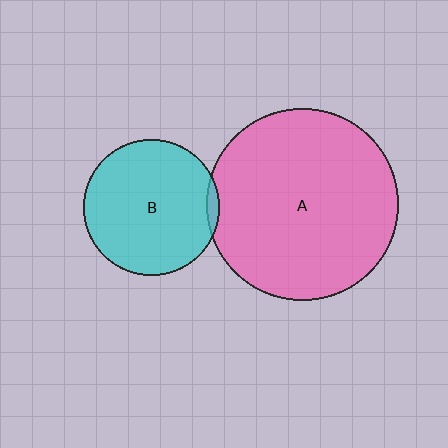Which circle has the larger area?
Circle A (pink).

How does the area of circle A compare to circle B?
Approximately 2.0 times.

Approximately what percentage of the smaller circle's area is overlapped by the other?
Approximately 5%.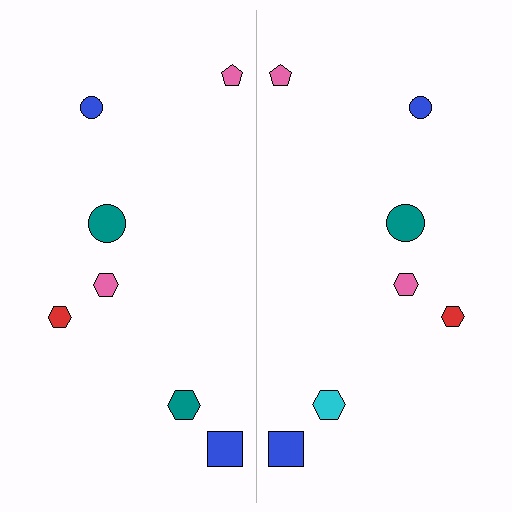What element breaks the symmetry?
The cyan hexagon on the right side breaks the symmetry — its mirror counterpart is teal.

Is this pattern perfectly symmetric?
No, the pattern is not perfectly symmetric. The cyan hexagon on the right side breaks the symmetry — its mirror counterpart is teal.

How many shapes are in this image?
There are 14 shapes in this image.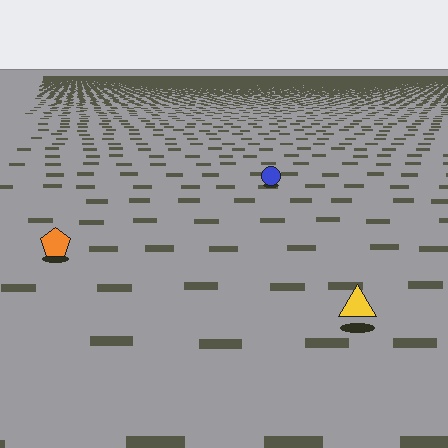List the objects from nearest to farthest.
From nearest to farthest: the yellow triangle, the orange pentagon, the blue circle.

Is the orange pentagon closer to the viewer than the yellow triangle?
No. The yellow triangle is closer — you can tell from the texture gradient: the ground texture is coarser near it.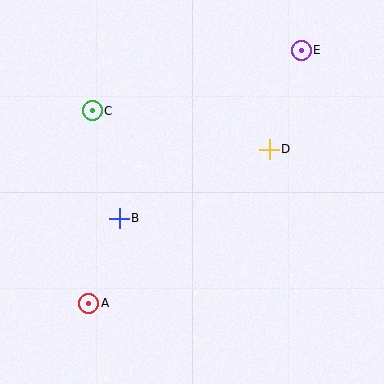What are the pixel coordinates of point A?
Point A is at (89, 303).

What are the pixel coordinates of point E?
Point E is at (301, 50).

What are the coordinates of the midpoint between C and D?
The midpoint between C and D is at (181, 130).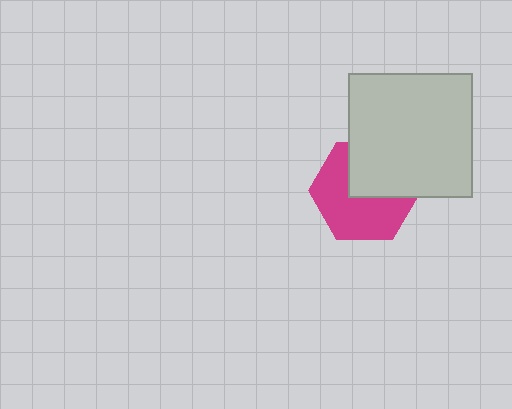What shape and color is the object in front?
The object in front is a light gray square.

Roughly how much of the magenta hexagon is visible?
About half of it is visible (roughly 59%).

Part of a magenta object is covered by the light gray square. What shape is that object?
It is a hexagon.